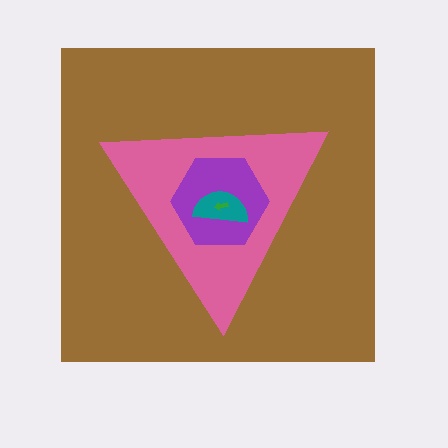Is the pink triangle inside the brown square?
Yes.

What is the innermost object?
The green arrow.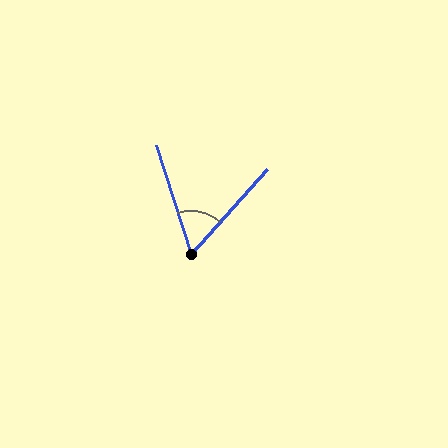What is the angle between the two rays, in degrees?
Approximately 60 degrees.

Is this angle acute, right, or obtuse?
It is acute.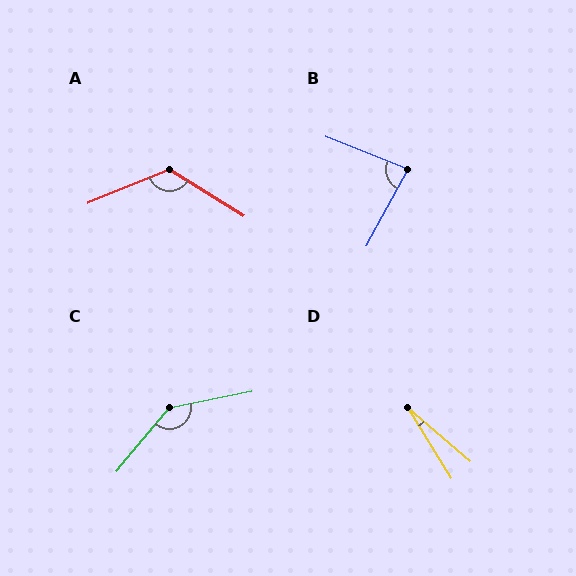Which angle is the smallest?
D, at approximately 18 degrees.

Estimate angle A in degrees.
Approximately 126 degrees.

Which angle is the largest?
C, at approximately 141 degrees.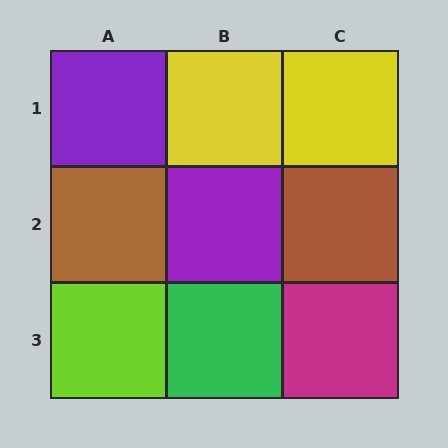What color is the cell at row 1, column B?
Yellow.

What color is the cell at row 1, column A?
Purple.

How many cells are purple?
2 cells are purple.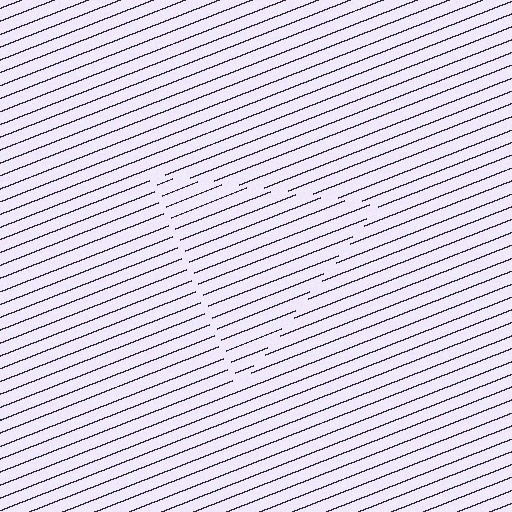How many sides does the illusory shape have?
3 sides — the line-ends trace a triangle.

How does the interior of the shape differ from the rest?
The interior of the shape contains the same grating, shifted by half a period — the contour is defined by the phase discontinuity where line-ends from the inner and outer gratings abut.